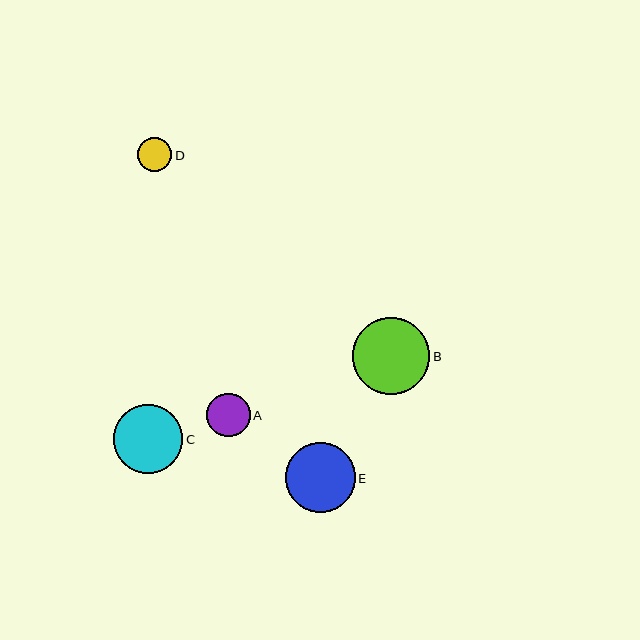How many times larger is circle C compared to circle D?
Circle C is approximately 2.0 times the size of circle D.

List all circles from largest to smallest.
From largest to smallest: B, E, C, A, D.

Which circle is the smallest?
Circle D is the smallest with a size of approximately 34 pixels.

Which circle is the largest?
Circle B is the largest with a size of approximately 78 pixels.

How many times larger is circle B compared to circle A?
Circle B is approximately 1.8 times the size of circle A.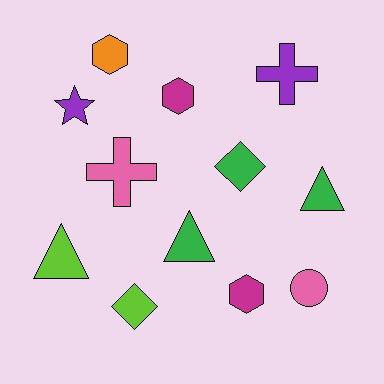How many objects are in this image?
There are 12 objects.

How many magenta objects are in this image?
There are 2 magenta objects.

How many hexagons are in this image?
There are 3 hexagons.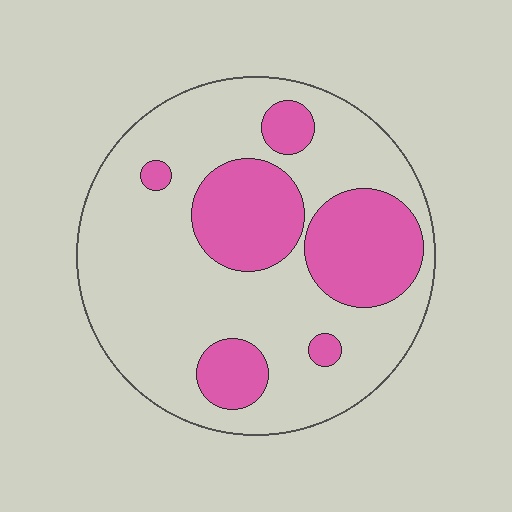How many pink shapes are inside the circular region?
6.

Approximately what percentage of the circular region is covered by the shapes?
Approximately 30%.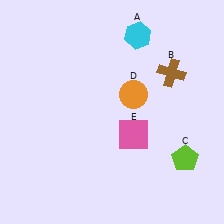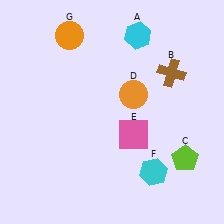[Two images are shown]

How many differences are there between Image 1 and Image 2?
There are 2 differences between the two images.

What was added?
A cyan hexagon (F), an orange circle (G) were added in Image 2.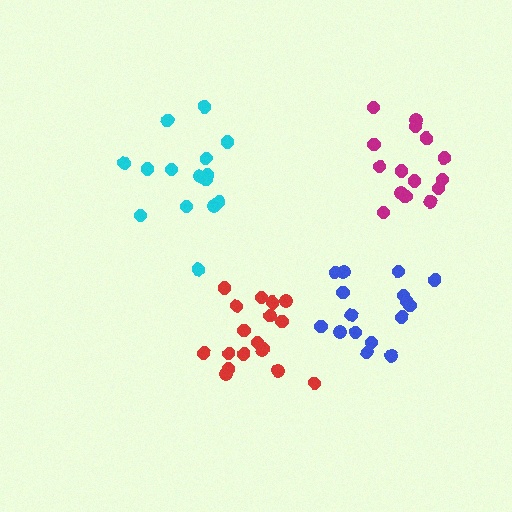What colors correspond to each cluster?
The clusters are colored: blue, magenta, red, cyan.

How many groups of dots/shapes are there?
There are 4 groups.